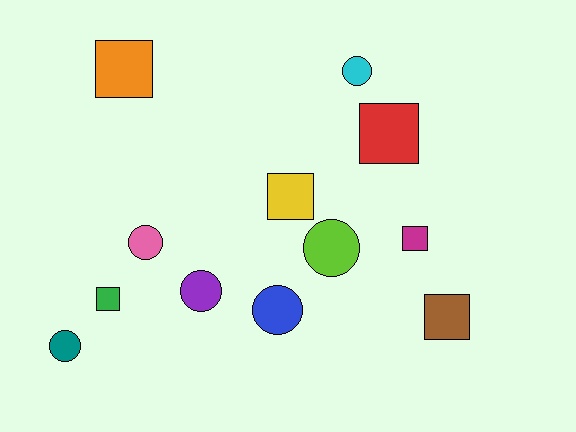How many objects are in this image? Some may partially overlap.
There are 12 objects.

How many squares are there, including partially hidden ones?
There are 6 squares.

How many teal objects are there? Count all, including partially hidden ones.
There is 1 teal object.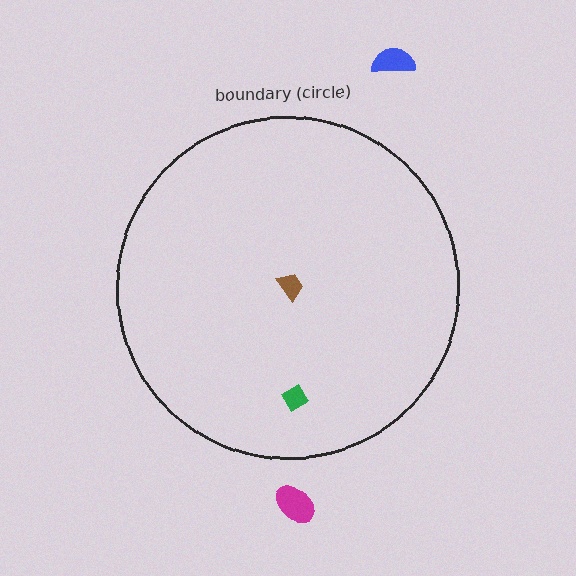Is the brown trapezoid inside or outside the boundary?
Inside.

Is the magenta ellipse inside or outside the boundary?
Outside.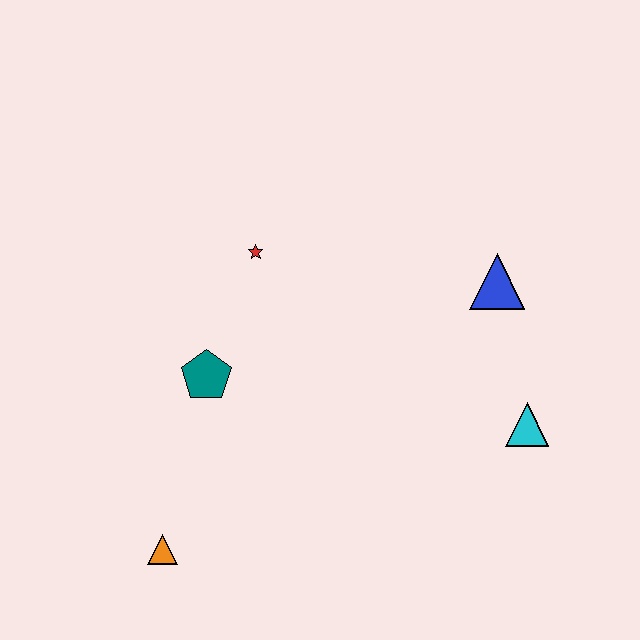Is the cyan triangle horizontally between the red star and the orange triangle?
No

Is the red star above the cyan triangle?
Yes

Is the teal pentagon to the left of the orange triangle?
No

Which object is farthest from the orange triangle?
The blue triangle is farthest from the orange triangle.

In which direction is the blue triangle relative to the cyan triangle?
The blue triangle is above the cyan triangle.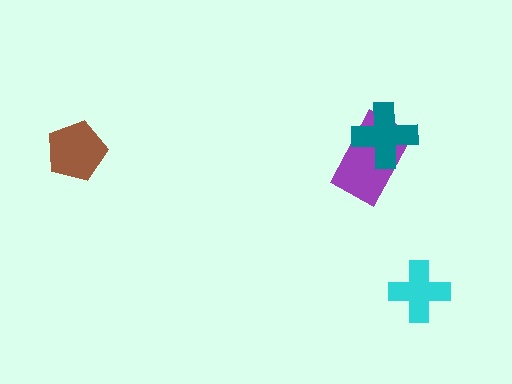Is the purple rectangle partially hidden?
Yes, it is partially covered by another shape.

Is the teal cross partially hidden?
No, no other shape covers it.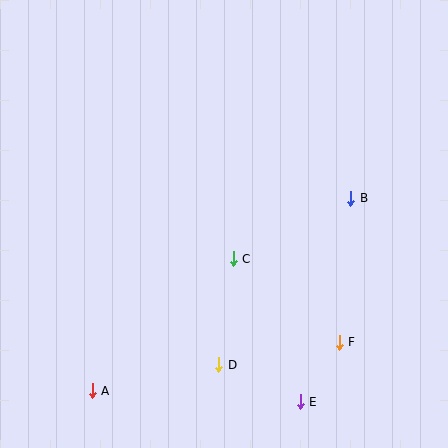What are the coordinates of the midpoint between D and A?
The midpoint between D and A is at (156, 378).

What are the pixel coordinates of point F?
Point F is at (339, 342).